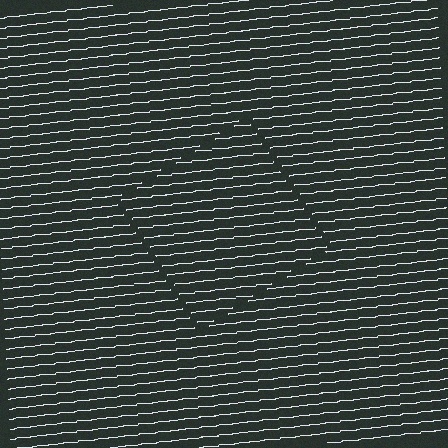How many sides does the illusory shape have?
4 sides — the line-ends trace a square.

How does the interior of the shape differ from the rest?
The interior of the shape contains the same grating, shifted by half a period — the contour is defined by the phase discontinuity where line-ends from the inner and outer gratings abut.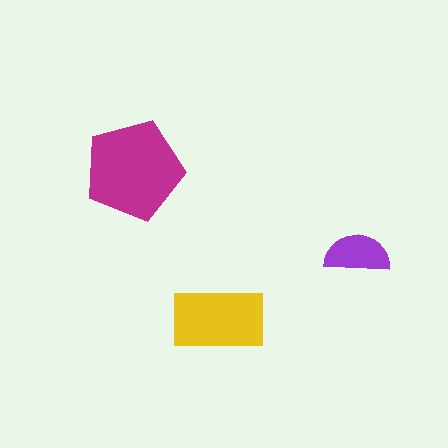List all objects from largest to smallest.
The magenta pentagon, the yellow rectangle, the purple semicircle.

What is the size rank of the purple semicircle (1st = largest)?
3rd.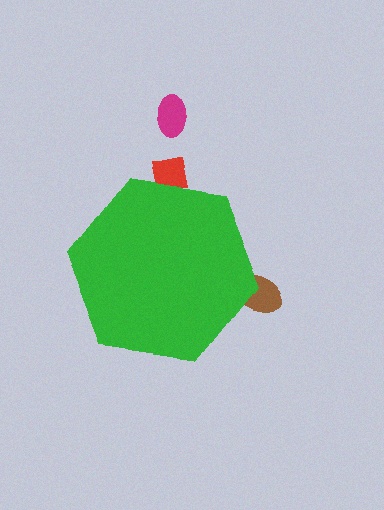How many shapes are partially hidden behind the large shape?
2 shapes are partially hidden.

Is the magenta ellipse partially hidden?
No, the magenta ellipse is fully visible.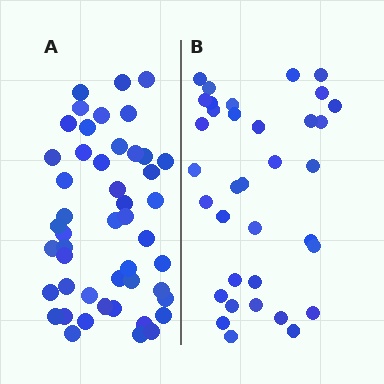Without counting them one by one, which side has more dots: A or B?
Region A (the left region) has more dots.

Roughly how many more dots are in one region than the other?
Region A has approximately 15 more dots than region B.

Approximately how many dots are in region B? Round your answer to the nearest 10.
About 40 dots. (The exact count is 35, which rounds to 40.)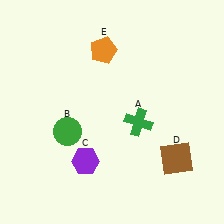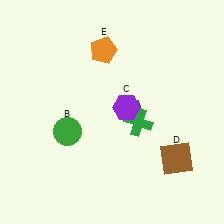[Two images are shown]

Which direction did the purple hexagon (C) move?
The purple hexagon (C) moved up.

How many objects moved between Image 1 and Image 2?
1 object moved between the two images.